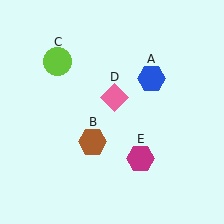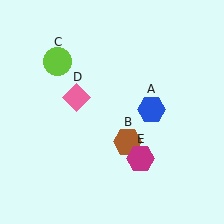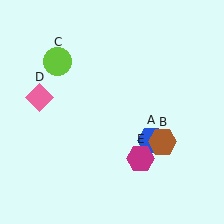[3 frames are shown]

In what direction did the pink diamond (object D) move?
The pink diamond (object D) moved left.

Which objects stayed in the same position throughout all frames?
Lime circle (object C) and magenta hexagon (object E) remained stationary.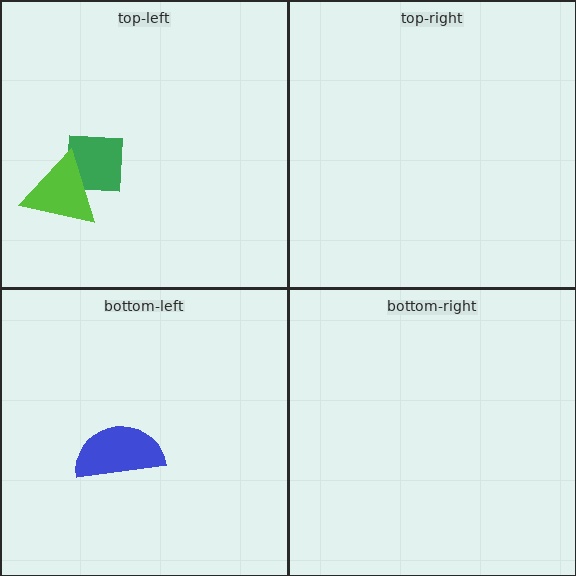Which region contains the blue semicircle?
The bottom-left region.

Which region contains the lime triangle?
The top-left region.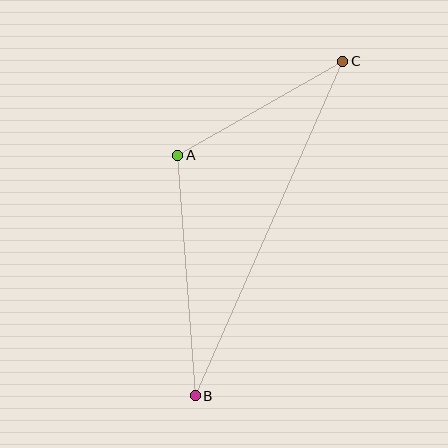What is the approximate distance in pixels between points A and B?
The distance between A and B is approximately 241 pixels.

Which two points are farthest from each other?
Points B and C are farthest from each other.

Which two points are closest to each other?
Points A and C are closest to each other.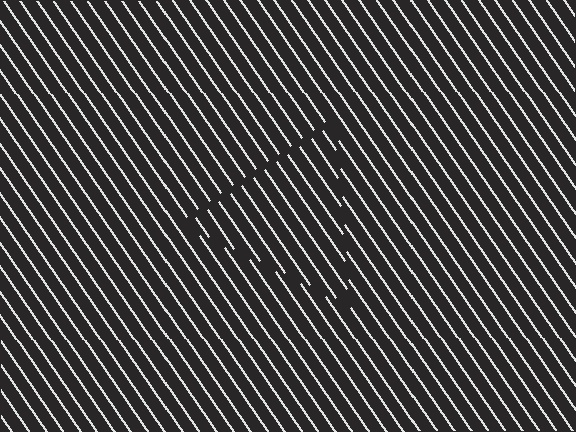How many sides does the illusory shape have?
3 sides — the line-ends trace a triangle.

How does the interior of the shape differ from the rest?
The interior of the shape contains the same grating, shifted by half a period — the contour is defined by the phase discontinuity where line-ends from the inner and outer gratings abut.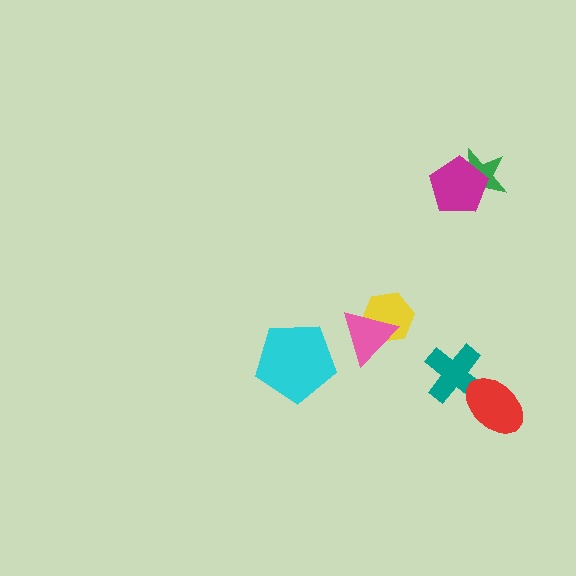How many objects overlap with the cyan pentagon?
0 objects overlap with the cyan pentagon.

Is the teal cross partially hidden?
Yes, it is partially covered by another shape.